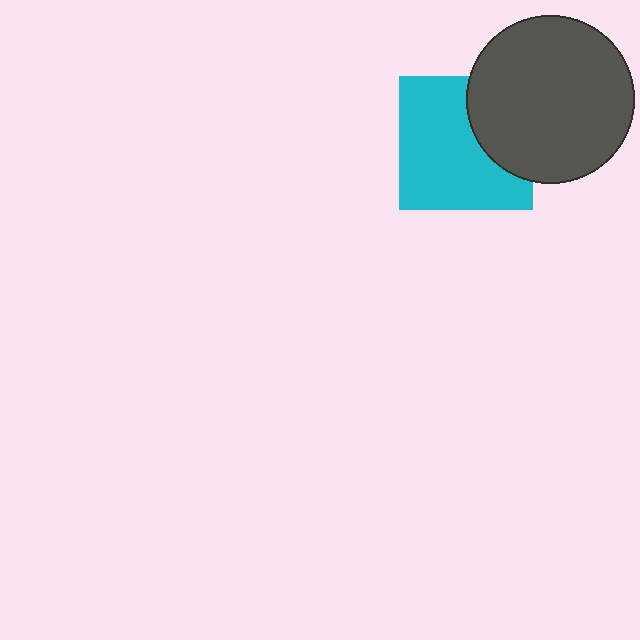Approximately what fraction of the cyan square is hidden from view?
Roughly 32% of the cyan square is hidden behind the dark gray circle.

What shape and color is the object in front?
The object in front is a dark gray circle.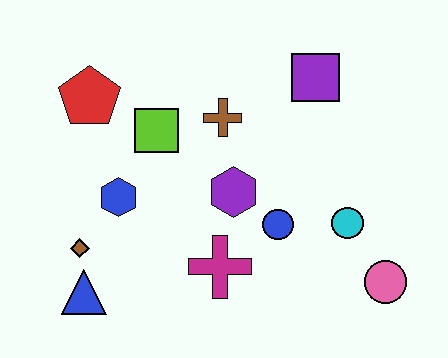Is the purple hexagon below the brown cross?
Yes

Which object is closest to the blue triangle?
The brown diamond is closest to the blue triangle.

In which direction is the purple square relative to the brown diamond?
The purple square is to the right of the brown diamond.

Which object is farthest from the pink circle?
The red pentagon is farthest from the pink circle.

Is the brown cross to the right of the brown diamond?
Yes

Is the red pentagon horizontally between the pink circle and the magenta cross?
No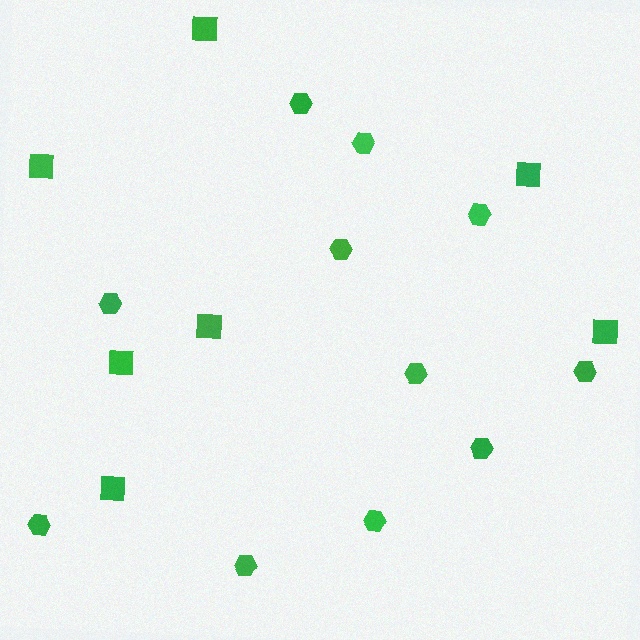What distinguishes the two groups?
There are 2 groups: one group of hexagons (11) and one group of squares (7).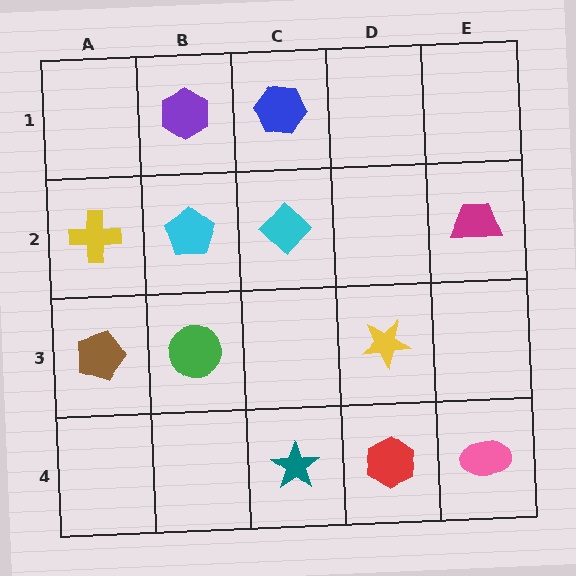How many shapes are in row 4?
3 shapes.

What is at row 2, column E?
A magenta trapezoid.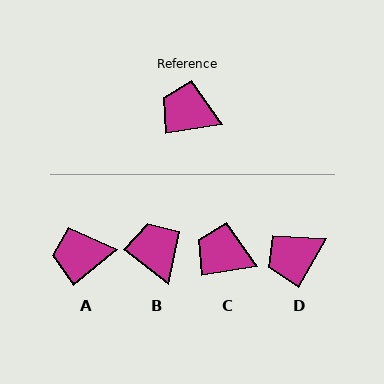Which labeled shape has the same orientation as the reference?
C.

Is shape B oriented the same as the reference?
No, it is off by about 46 degrees.